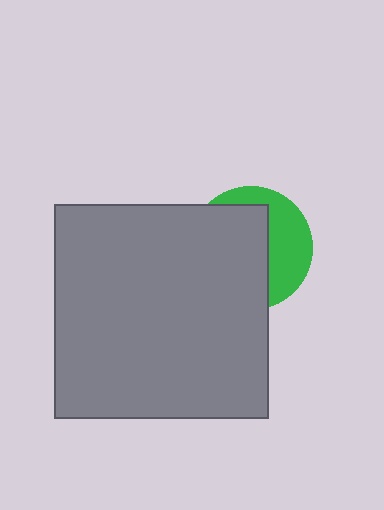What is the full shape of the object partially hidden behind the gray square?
The partially hidden object is a green circle.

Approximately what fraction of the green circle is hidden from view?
Roughly 62% of the green circle is hidden behind the gray square.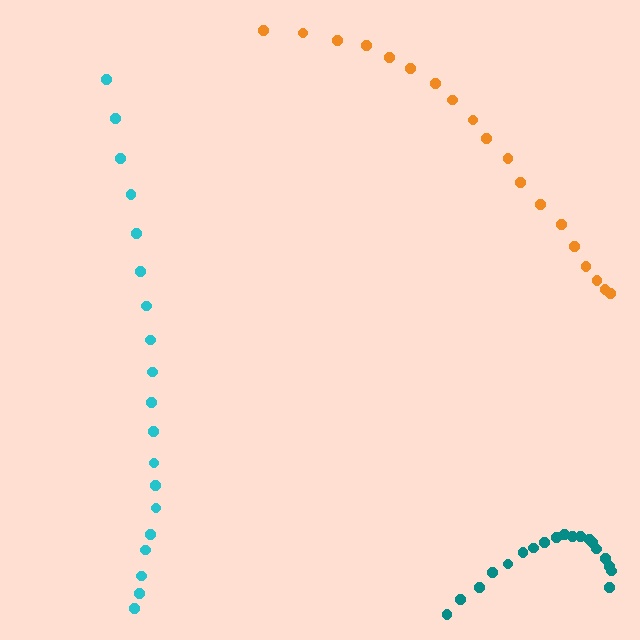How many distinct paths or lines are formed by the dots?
There are 3 distinct paths.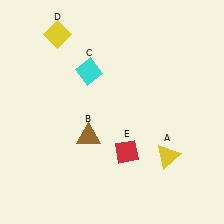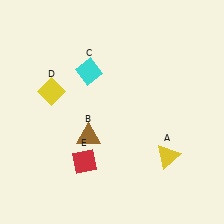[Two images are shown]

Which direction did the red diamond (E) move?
The red diamond (E) moved left.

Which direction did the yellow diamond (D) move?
The yellow diamond (D) moved down.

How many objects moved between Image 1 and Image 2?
2 objects moved between the two images.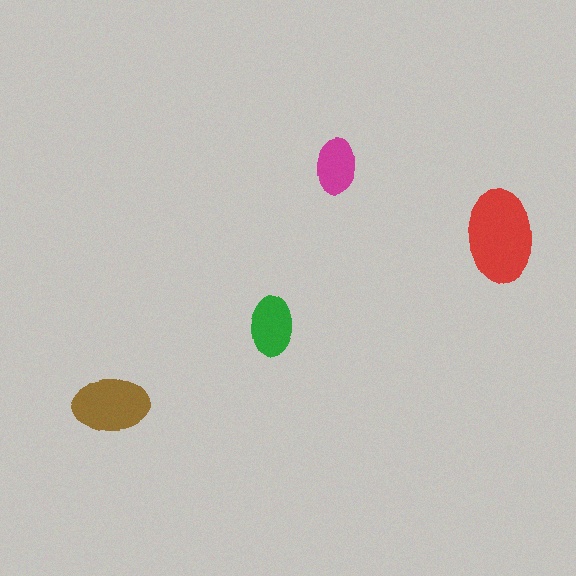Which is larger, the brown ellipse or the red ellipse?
The red one.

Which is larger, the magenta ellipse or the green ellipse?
The green one.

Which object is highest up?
The magenta ellipse is topmost.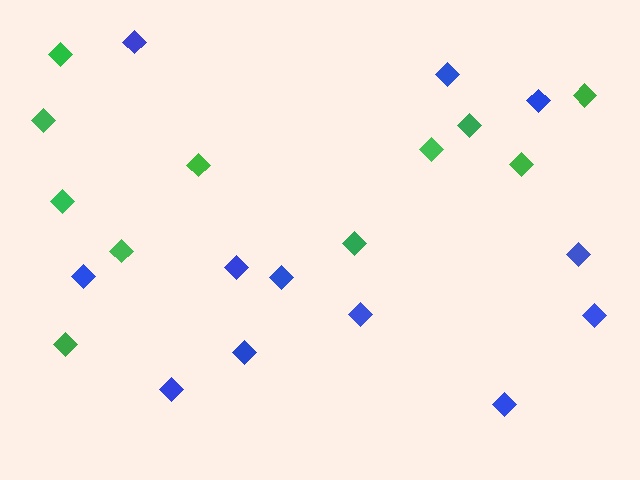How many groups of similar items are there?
There are 2 groups: one group of blue diamonds (12) and one group of green diamonds (11).